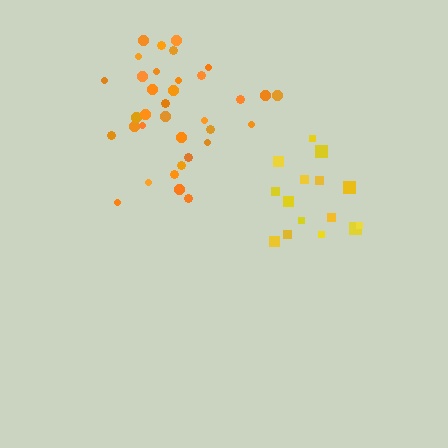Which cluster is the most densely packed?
Yellow.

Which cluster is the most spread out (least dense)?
Orange.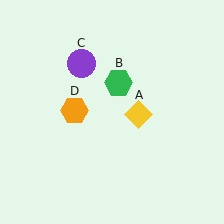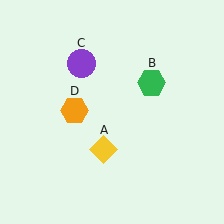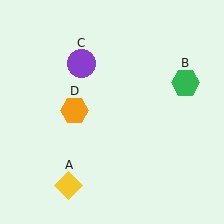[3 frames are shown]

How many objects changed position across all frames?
2 objects changed position: yellow diamond (object A), green hexagon (object B).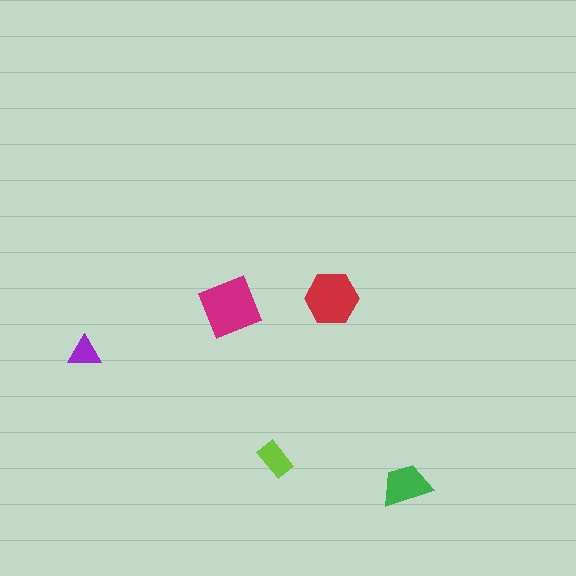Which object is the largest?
The magenta square.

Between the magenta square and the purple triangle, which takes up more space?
The magenta square.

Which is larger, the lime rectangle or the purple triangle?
The lime rectangle.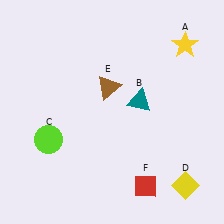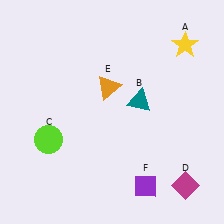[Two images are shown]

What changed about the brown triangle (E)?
In Image 1, E is brown. In Image 2, it changed to orange.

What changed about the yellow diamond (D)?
In Image 1, D is yellow. In Image 2, it changed to magenta.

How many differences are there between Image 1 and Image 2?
There are 3 differences between the two images.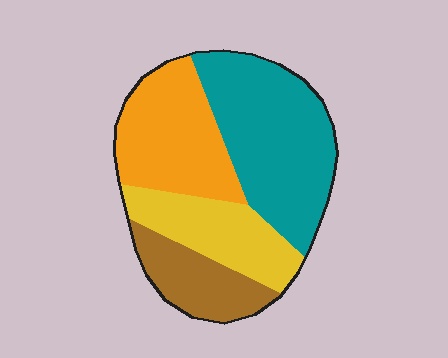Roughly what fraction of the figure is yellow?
Yellow covers about 20% of the figure.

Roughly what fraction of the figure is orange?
Orange covers roughly 25% of the figure.